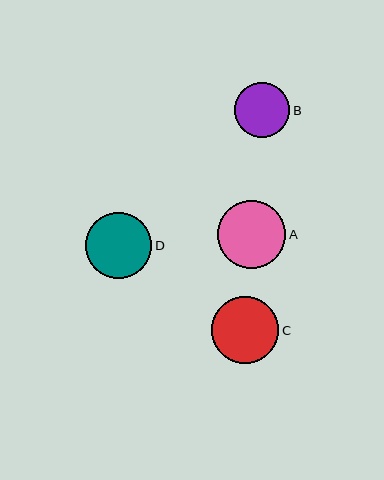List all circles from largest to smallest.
From largest to smallest: A, C, D, B.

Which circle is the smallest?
Circle B is the smallest with a size of approximately 55 pixels.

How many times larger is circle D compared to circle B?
Circle D is approximately 1.2 times the size of circle B.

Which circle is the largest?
Circle A is the largest with a size of approximately 69 pixels.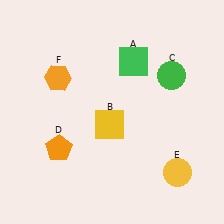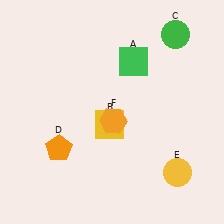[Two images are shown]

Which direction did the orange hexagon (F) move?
The orange hexagon (F) moved right.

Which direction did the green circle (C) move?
The green circle (C) moved up.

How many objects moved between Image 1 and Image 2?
2 objects moved between the two images.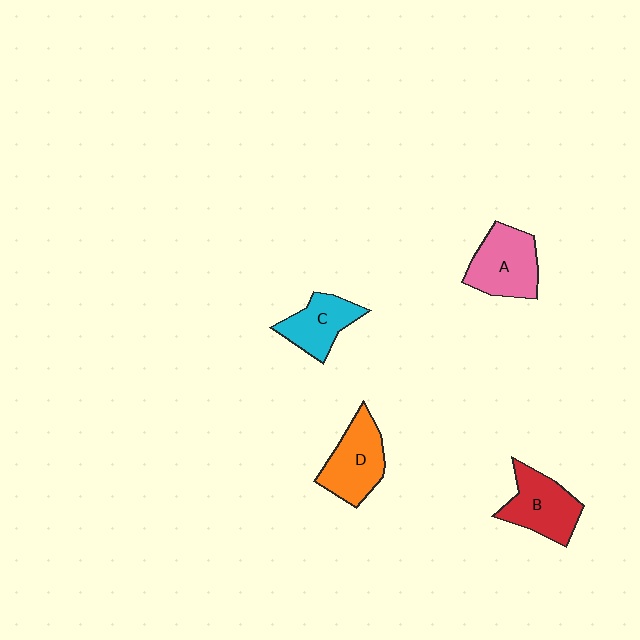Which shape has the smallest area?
Shape C (cyan).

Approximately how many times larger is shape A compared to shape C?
Approximately 1.3 times.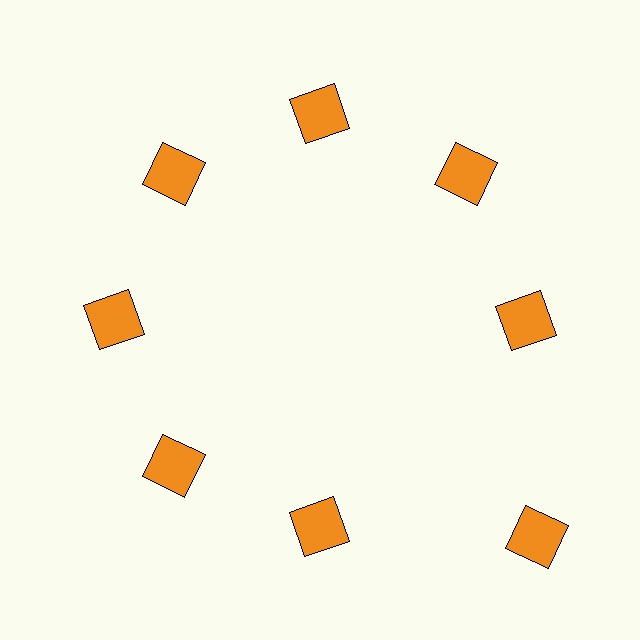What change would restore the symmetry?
The symmetry would be restored by moving it inward, back onto the ring so that all 8 squares sit at equal angles and equal distance from the center.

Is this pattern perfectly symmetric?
No. The 8 orange squares are arranged in a ring, but one element near the 4 o'clock position is pushed outward from the center, breaking the 8-fold rotational symmetry.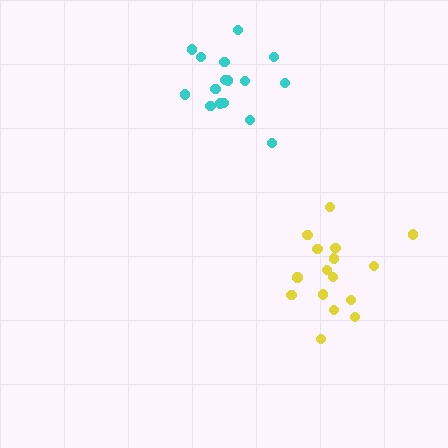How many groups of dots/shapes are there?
There are 2 groups.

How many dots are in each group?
Group 1: 16 dots, Group 2: 16 dots (32 total).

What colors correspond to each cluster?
The clusters are colored: yellow, cyan.